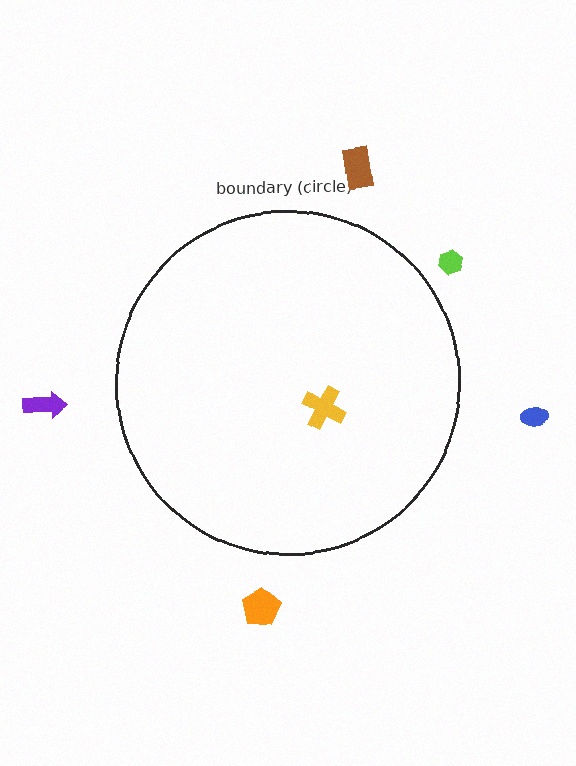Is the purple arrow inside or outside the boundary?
Outside.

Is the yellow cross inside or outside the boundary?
Inside.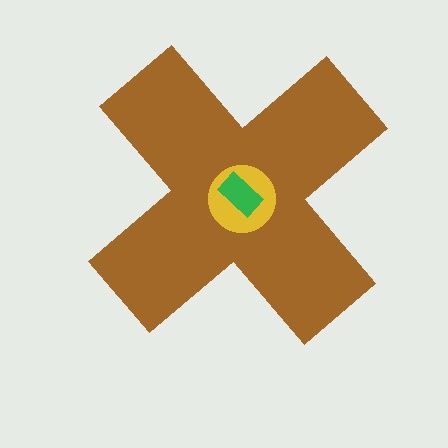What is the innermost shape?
The green rectangle.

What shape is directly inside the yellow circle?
The green rectangle.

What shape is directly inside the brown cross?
The yellow circle.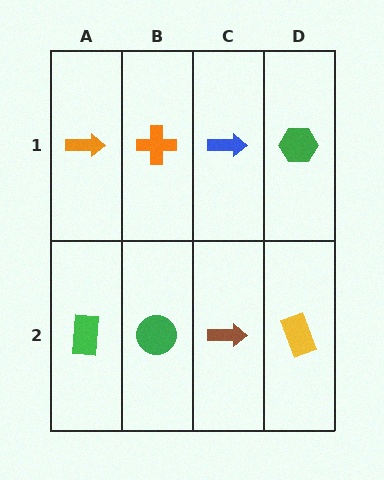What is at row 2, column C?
A brown arrow.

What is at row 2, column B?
A green circle.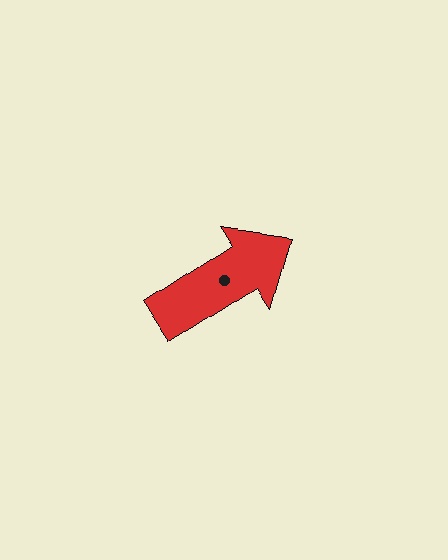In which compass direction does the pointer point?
Northeast.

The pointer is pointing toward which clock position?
Roughly 2 o'clock.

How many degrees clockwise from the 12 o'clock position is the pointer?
Approximately 57 degrees.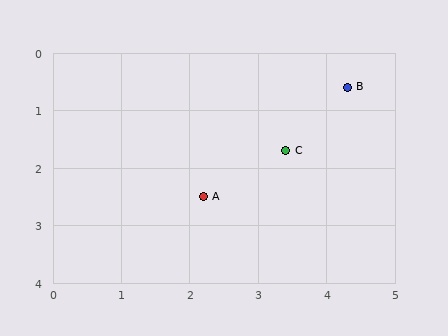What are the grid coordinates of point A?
Point A is at approximately (2.2, 2.5).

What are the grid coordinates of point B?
Point B is at approximately (4.3, 0.6).